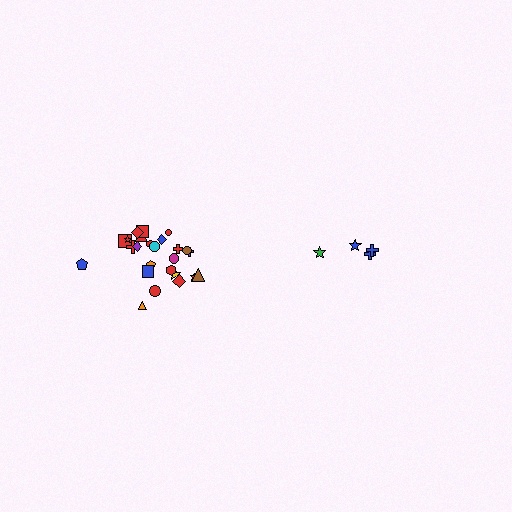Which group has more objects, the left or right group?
The left group.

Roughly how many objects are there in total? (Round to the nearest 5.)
Roughly 30 objects in total.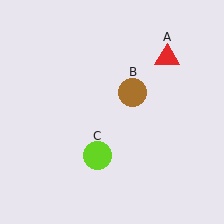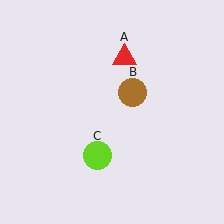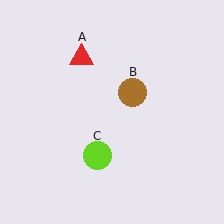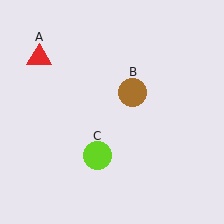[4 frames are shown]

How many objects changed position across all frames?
1 object changed position: red triangle (object A).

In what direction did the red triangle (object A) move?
The red triangle (object A) moved left.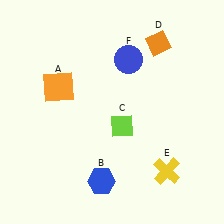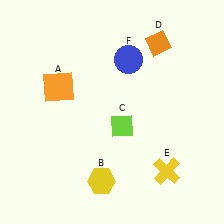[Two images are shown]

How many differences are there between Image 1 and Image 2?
There is 1 difference between the two images.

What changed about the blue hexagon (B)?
In Image 1, B is blue. In Image 2, it changed to yellow.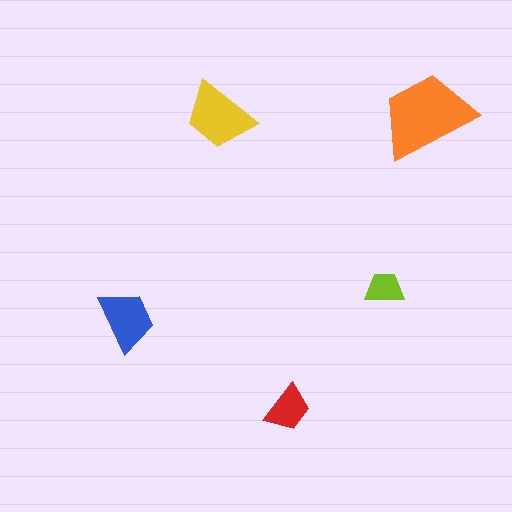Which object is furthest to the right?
The orange trapezoid is rightmost.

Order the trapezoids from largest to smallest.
the orange one, the yellow one, the blue one, the red one, the lime one.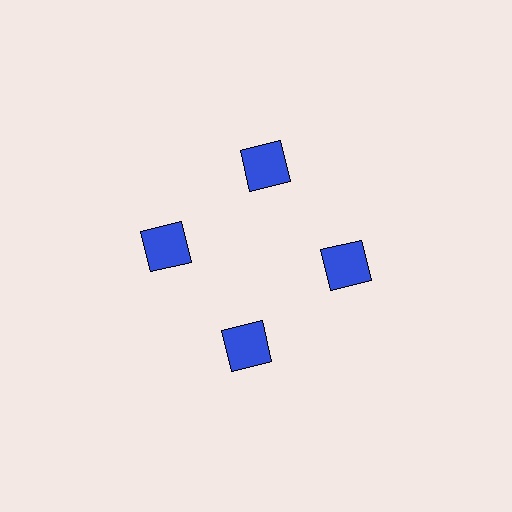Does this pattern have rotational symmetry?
Yes, this pattern has 4-fold rotational symmetry. It looks the same after rotating 90 degrees around the center.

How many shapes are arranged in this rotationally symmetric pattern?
There are 4 shapes, arranged in 4 groups of 1.